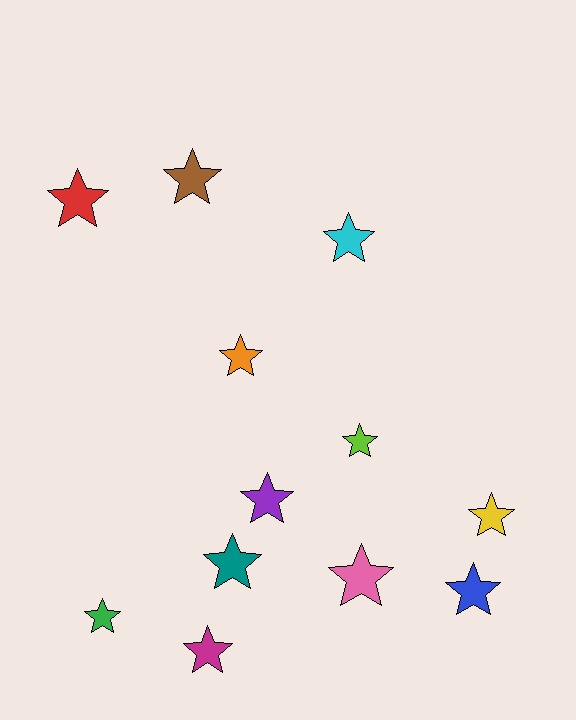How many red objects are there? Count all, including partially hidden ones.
There is 1 red object.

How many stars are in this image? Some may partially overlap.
There are 12 stars.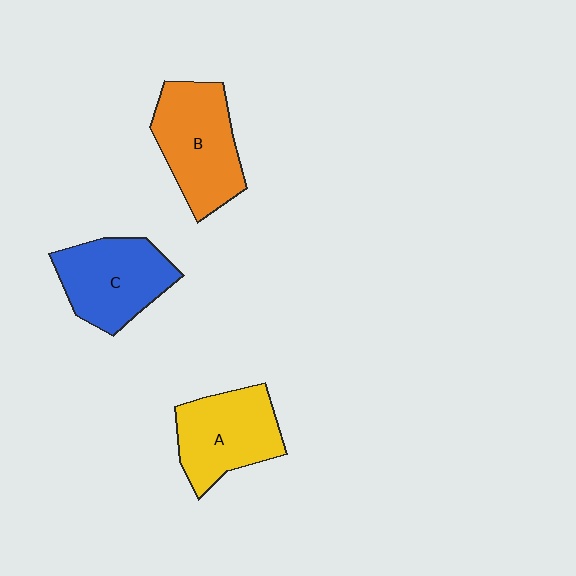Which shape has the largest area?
Shape B (orange).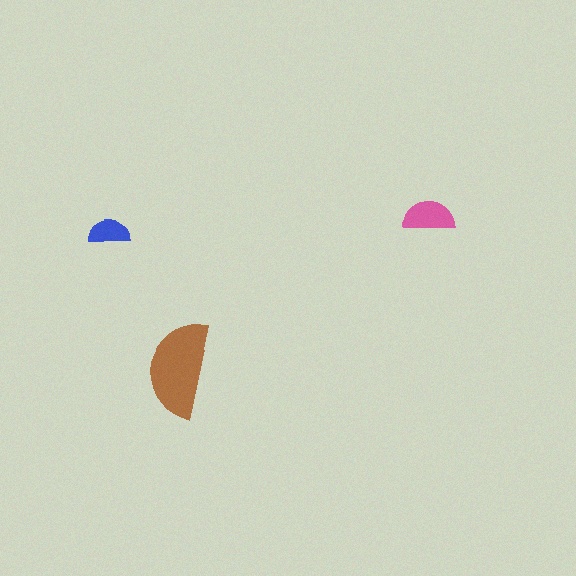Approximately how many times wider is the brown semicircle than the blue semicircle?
About 2.5 times wider.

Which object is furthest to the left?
The blue semicircle is leftmost.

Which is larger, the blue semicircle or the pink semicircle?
The pink one.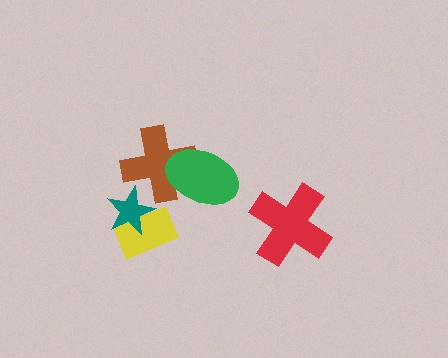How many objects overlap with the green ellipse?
1 object overlaps with the green ellipse.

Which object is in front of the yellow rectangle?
The teal star is in front of the yellow rectangle.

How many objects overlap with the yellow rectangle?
1 object overlaps with the yellow rectangle.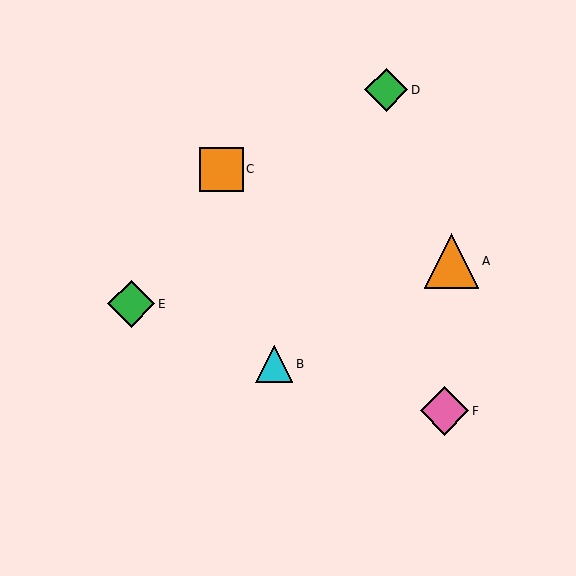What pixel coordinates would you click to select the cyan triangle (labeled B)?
Click at (274, 364) to select the cyan triangle B.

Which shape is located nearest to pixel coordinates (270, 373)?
The cyan triangle (labeled B) at (274, 364) is nearest to that location.